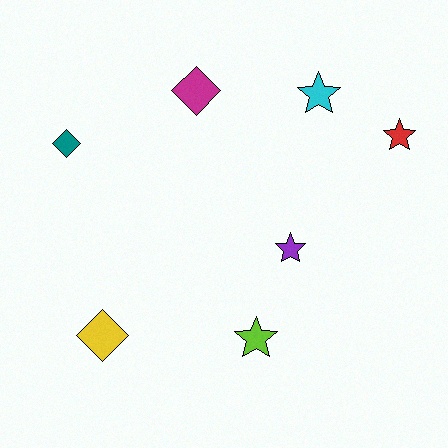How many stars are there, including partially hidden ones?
There are 4 stars.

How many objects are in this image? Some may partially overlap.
There are 7 objects.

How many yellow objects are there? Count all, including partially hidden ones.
There is 1 yellow object.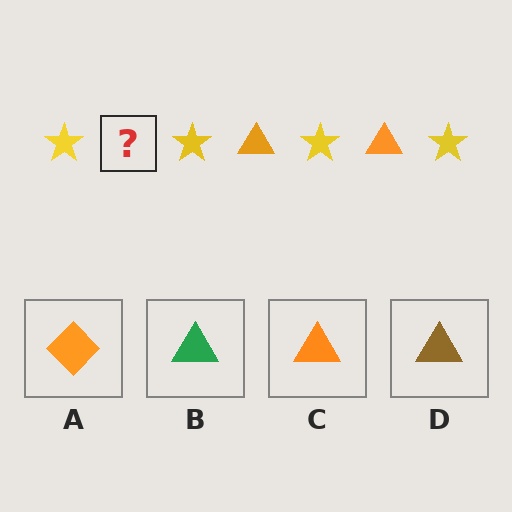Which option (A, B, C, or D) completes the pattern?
C.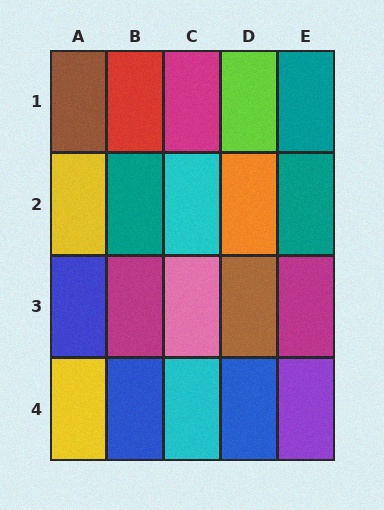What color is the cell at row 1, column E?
Teal.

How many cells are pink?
1 cell is pink.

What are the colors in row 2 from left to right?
Yellow, teal, cyan, orange, teal.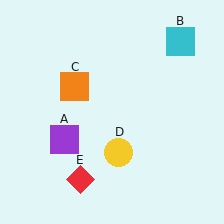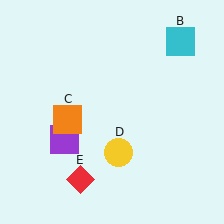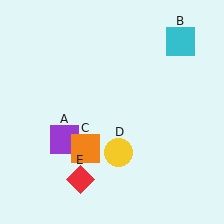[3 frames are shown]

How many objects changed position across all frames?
1 object changed position: orange square (object C).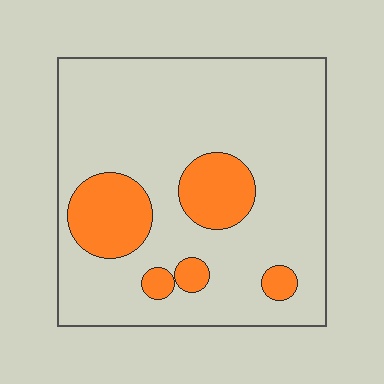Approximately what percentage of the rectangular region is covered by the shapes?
Approximately 20%.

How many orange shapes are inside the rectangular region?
5.